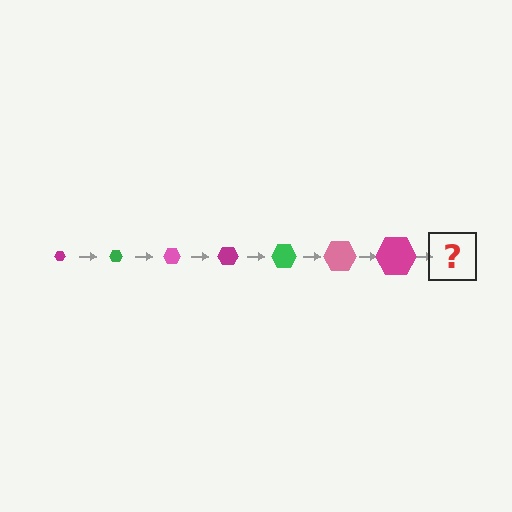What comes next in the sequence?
The next element should be a green hexagon, larger than the previous one.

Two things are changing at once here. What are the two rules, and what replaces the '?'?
The two rules are that the hexagon grows larger each step and the color cycles through magenta, green, and pink. The '?' should be a green hexagon, larger than the previous one.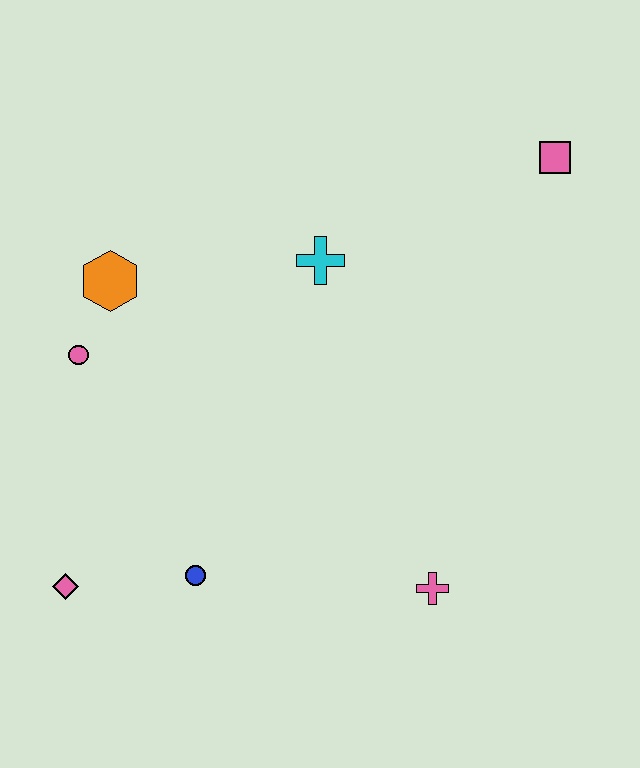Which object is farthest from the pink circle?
The pink square is farthest from the pink circle.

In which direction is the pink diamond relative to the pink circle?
The pink diamond is below the pink circle.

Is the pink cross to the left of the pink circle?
No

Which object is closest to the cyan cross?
The orange hexagon is closest to the cyan cross.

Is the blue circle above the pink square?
No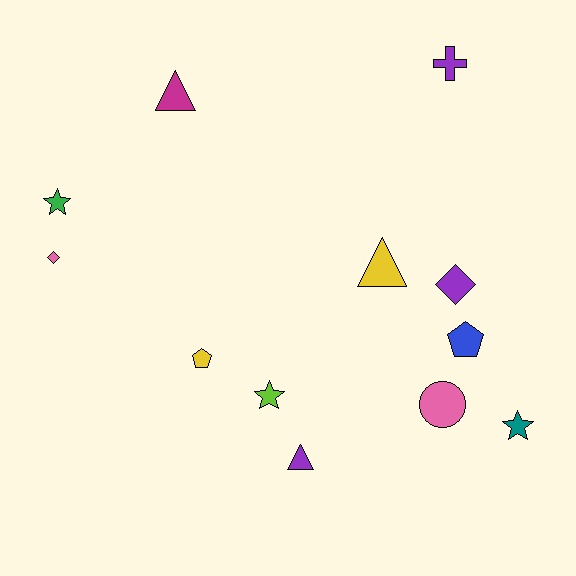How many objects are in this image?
There are 12 objects.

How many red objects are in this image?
There are no red objects.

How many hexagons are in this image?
There are no hexagons.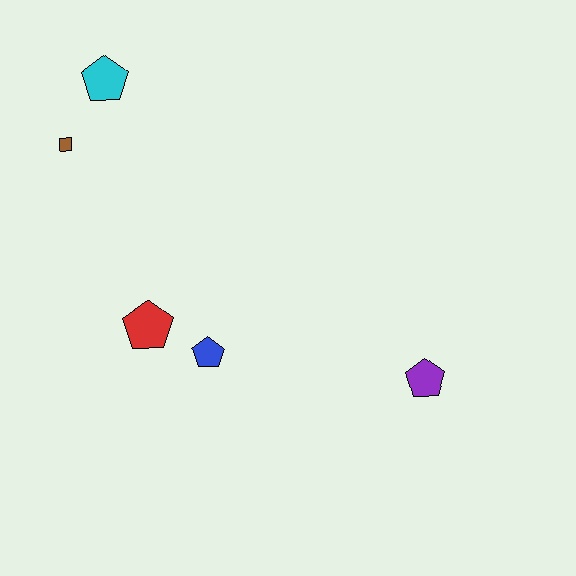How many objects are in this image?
There are 5 objects.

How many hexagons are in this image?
There are no hexagons.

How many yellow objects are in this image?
There are no yellow objects.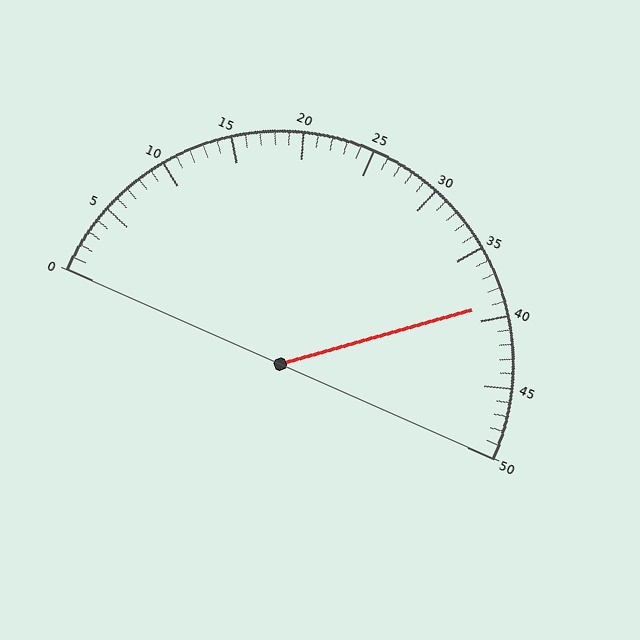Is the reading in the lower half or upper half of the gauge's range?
The reading is in the upper half of the range (0 to 50).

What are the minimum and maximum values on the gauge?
The gauge ranges from 0 to 50.